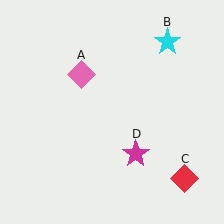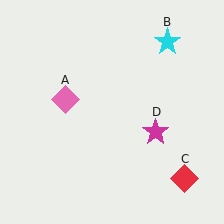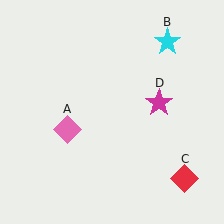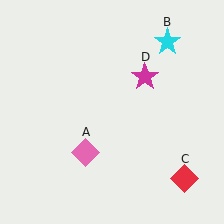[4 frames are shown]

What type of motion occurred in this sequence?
The pink diamond (object A), magenta star (object D) rotated counterclockwise around the center of the scene.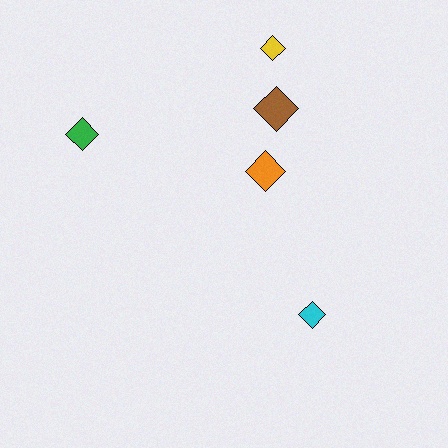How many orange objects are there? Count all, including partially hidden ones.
There is 1 orange object.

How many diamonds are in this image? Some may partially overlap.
There are 5 diamonds.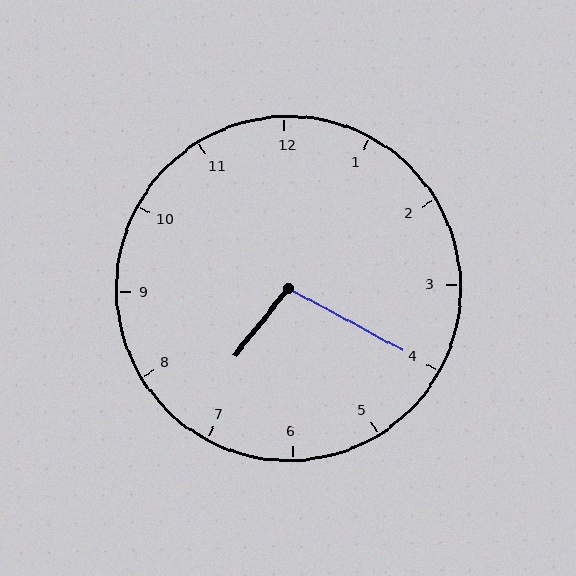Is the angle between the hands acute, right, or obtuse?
It is obtuse.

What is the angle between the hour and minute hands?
Approximately 100 degrees.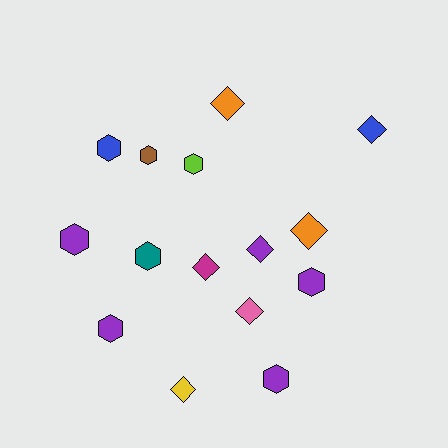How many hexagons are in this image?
There are 8 hexagons.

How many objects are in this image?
There are 15 objects.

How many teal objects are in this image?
There is 1 teal object.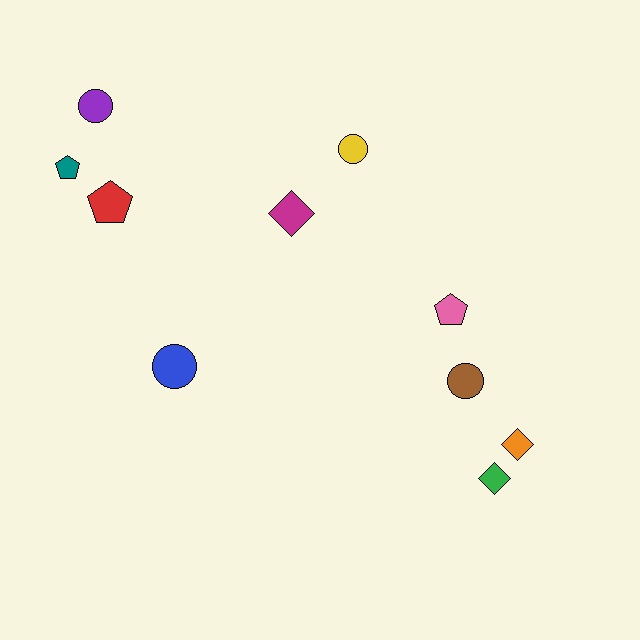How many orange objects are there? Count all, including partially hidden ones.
There is 1 orange object.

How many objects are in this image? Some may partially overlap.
There are 10 objects.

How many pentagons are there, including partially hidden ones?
There are 3 pentagons.